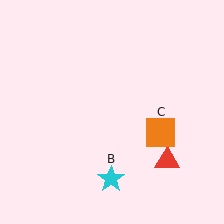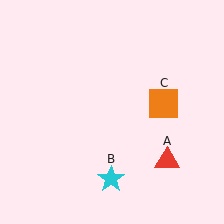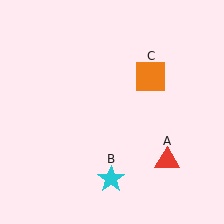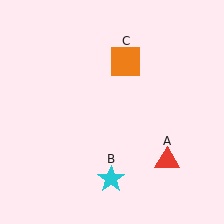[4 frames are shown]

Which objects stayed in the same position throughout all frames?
Red triangle (object A) and cyan star (object B) remained stationary.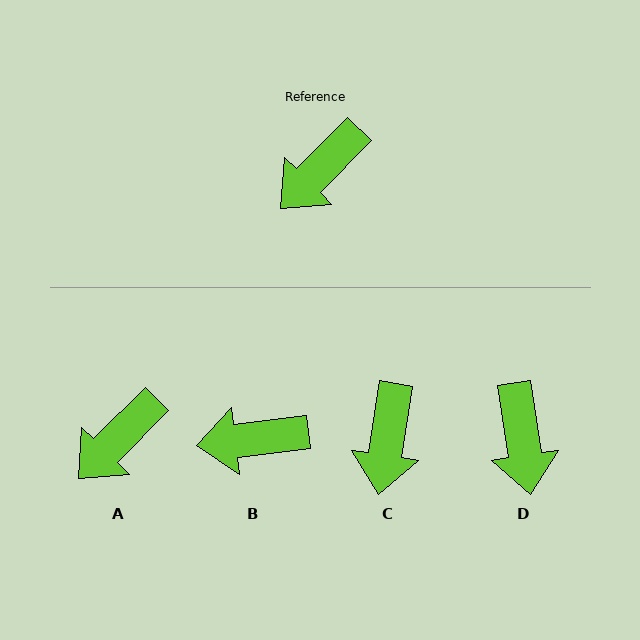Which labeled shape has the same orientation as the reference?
A.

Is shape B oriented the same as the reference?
No, it is off by about 38 degrees.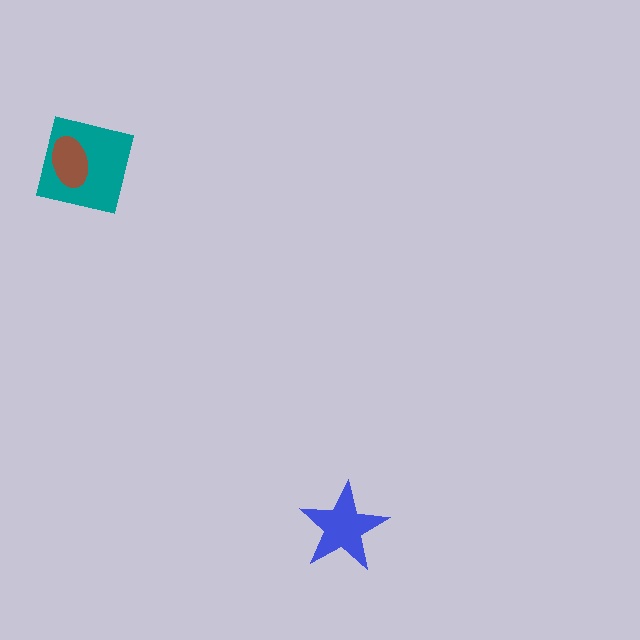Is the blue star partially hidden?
No, no other shape covers it.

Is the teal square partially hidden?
Yes, it is partially covered by another shape.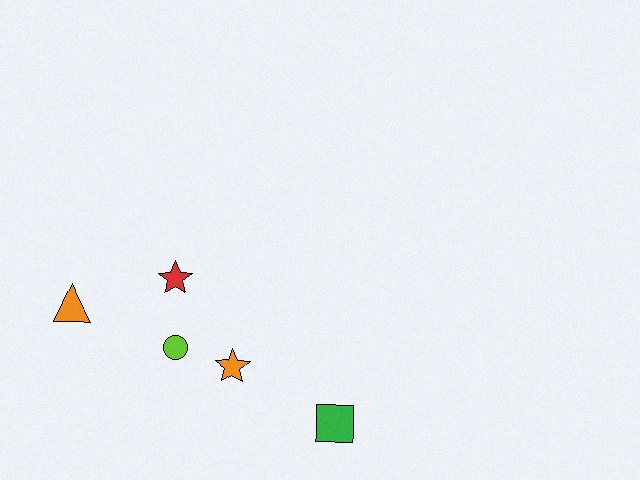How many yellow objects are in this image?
There are no yellow objects.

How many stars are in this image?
There are 2 stars.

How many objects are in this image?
There are 5 objects.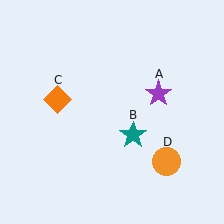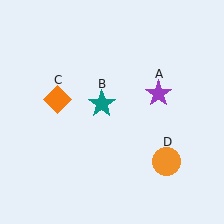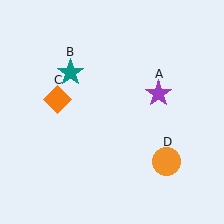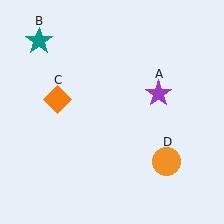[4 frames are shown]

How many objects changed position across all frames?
1 object changed position: teal star (object B).